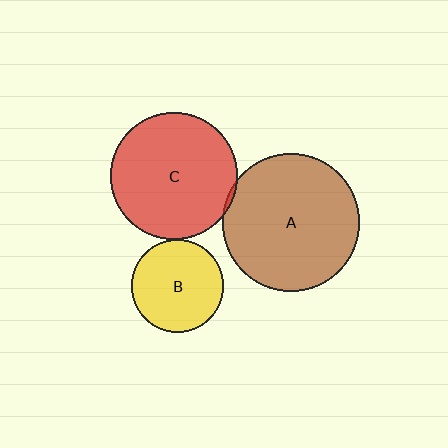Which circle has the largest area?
Circle A (brown).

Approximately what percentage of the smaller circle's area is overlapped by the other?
Approximately 5%.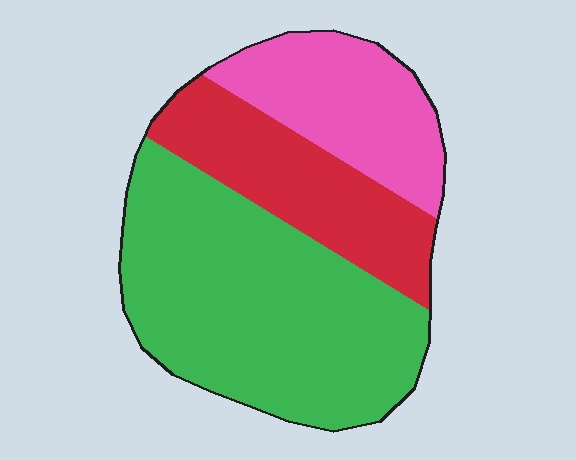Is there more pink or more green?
Green.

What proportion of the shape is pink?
Pink takes up about one quarter (1/4) of the shape.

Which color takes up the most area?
Green, at roughly 55%.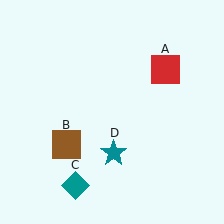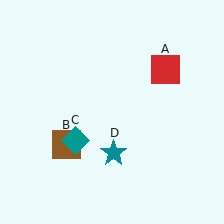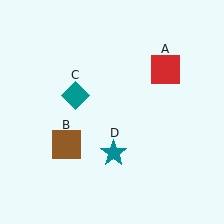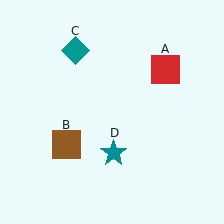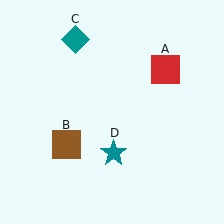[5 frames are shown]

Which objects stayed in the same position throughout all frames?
Red square (object A) and brown square (object B) and teal star (object D) remained stationary.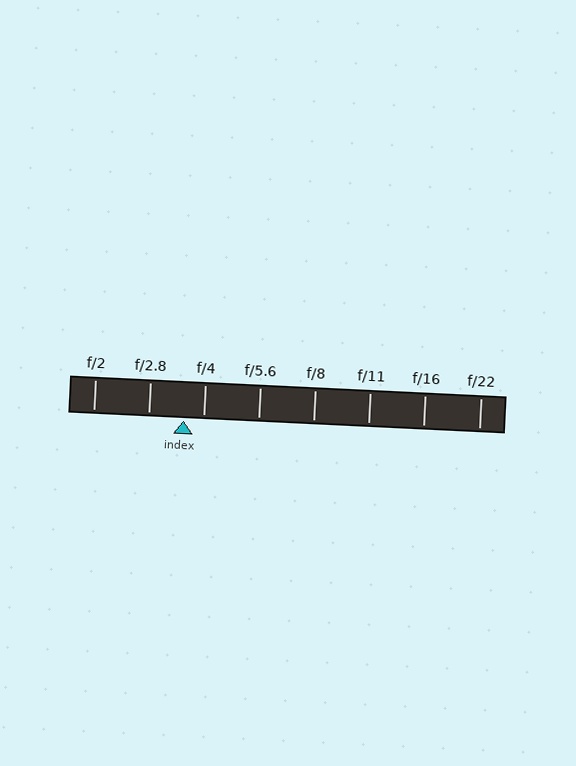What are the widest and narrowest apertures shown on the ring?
The widest aperture shown is f/2 and the narrowest is f/22.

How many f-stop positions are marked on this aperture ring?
There are 8 f-stop positions marked.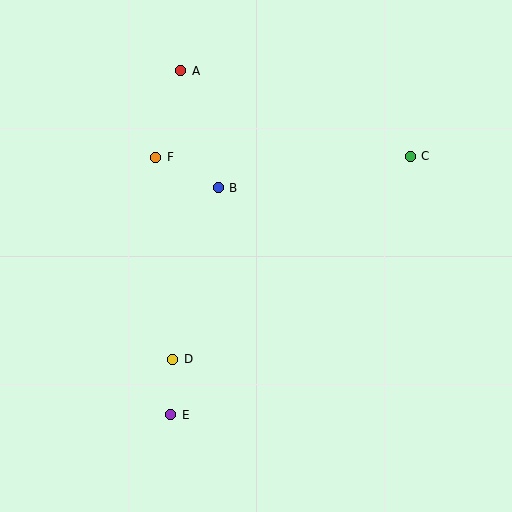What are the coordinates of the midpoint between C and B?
The midpoint between C and B is at (314, 172).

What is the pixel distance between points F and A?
The distance between F and A is 90 pixels.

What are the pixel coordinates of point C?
Point C is at (410, 156).